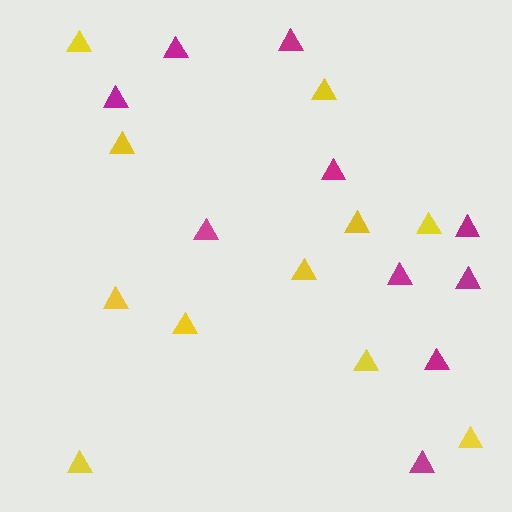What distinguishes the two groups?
There are 2 groups: one group of magenta triangles (10) and one group of yellow triangles (11).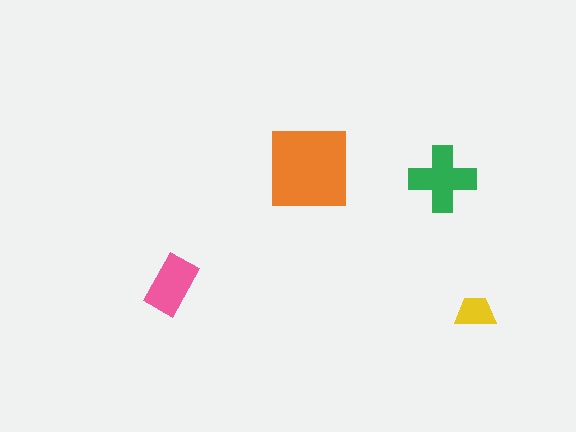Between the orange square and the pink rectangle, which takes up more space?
The orange square.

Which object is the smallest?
The yellow trapezoid.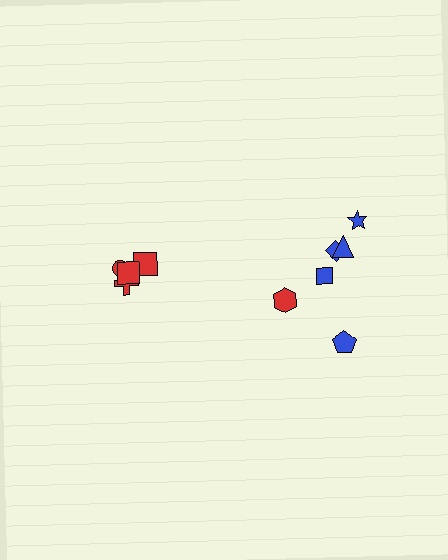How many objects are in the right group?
There are 6 objects.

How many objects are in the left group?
There are 4 objects.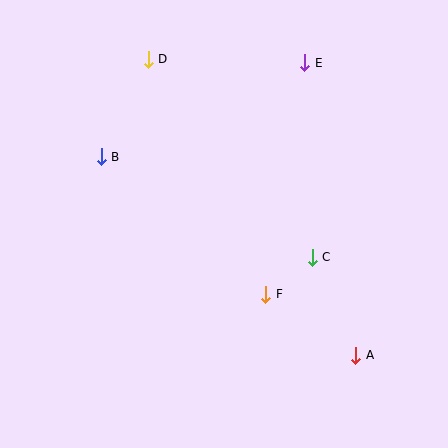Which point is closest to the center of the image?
Point F at (266, 294) is closest to the center.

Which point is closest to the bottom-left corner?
Point F is closest to the bottom-left corner.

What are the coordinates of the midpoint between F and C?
The midpoint between F and C is at (289, 276).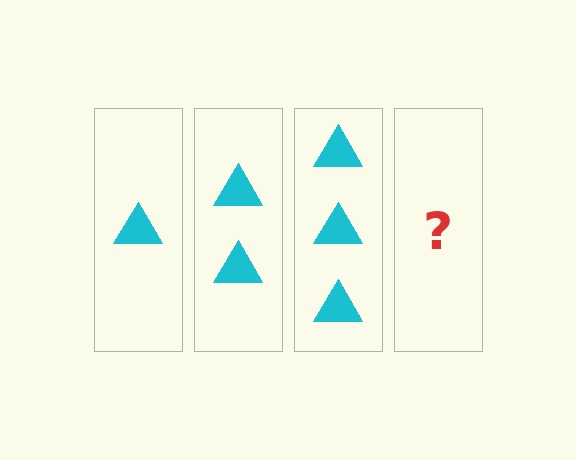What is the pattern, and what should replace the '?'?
The pattern is that each step adds one more triangle. The '?' should be 4 triangles.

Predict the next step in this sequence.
The next step is 4 triangles.